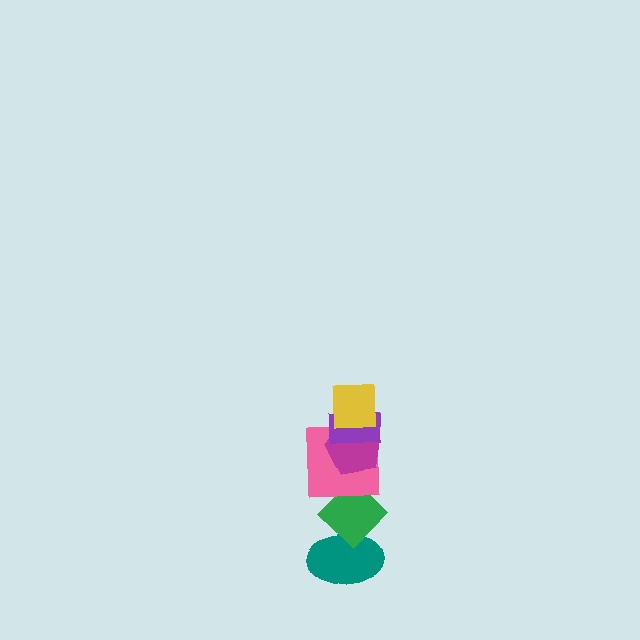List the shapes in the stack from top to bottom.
From top to bottom: the yellow square, the purple rectangle, the magenta pentagon, the pink square, the green diamond, the teal ellipse.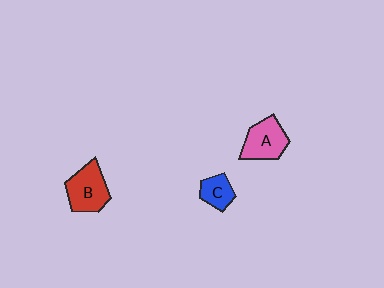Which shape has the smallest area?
Shape C (blue).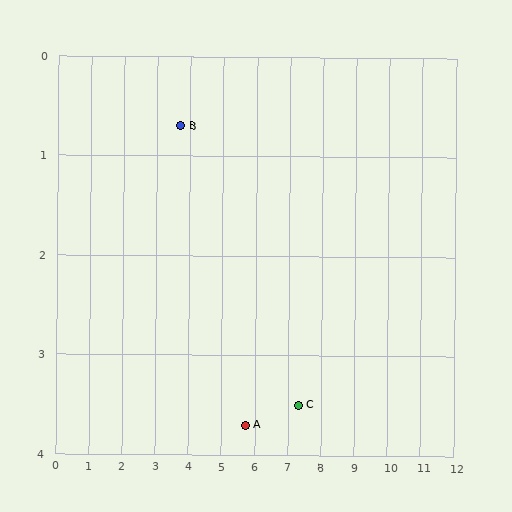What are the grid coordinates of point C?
Point C is at approximately (7.3, 3.5).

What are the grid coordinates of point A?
Point A is at approximately (5.7, 3.7).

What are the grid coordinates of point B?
Point B is at approximately (3.7, 0.7).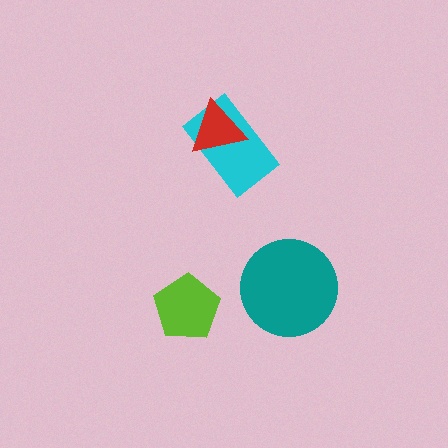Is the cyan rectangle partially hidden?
Yes, it is partially covered by another shape.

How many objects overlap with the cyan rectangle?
1 object overlaps with the cyan rectangle.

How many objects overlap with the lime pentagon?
0 objects overlap with the lime pentagon.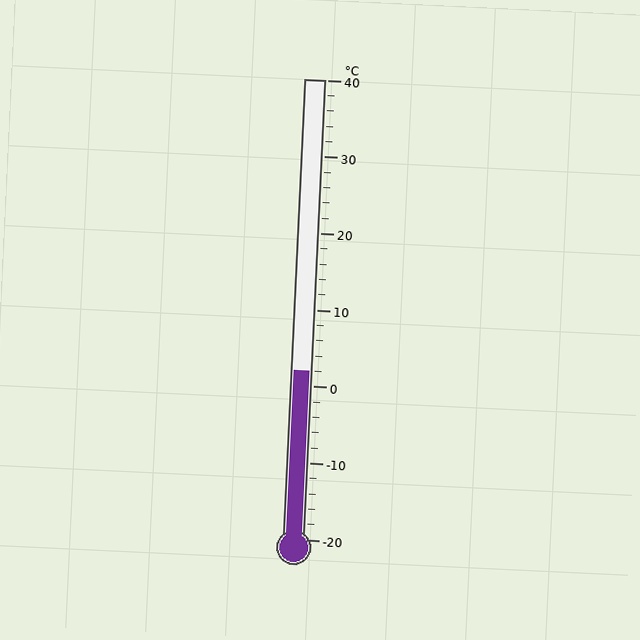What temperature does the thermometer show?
The thermometer shows approximately 2°C.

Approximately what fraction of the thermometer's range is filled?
The thermometer is filled to approximately 35% of its range.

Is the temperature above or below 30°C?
The temperature is below 30°C.